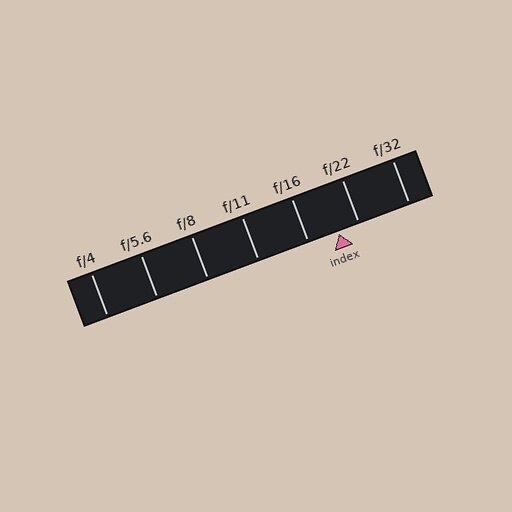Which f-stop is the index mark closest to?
The index mark is closest to f/22.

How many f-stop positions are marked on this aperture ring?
There are 7 f-stop positions marked.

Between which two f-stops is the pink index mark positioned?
The index mark is between f/16 and f/22.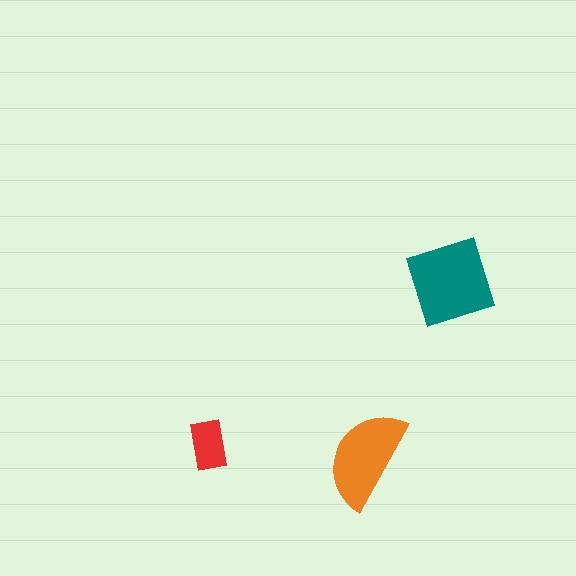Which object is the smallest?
The red rectangle.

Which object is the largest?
The teal square.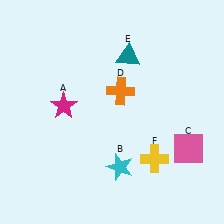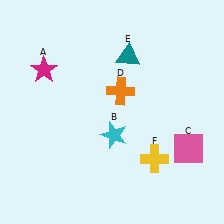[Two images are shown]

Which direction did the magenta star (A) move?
The magenta star (A) moved up.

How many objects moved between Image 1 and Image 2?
2 objects moved between the two images.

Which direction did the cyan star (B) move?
The cyan star (B) moved up.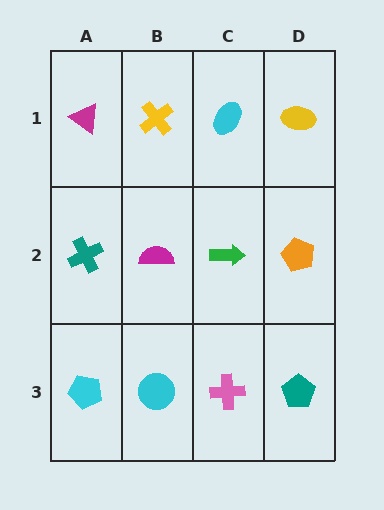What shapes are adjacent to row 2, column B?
A yellow cross (row 1, column B), a cyan circle (row 3, column B), a teal cross (row 2, column A), a green arrow (row 2, column C).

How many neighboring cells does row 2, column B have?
4.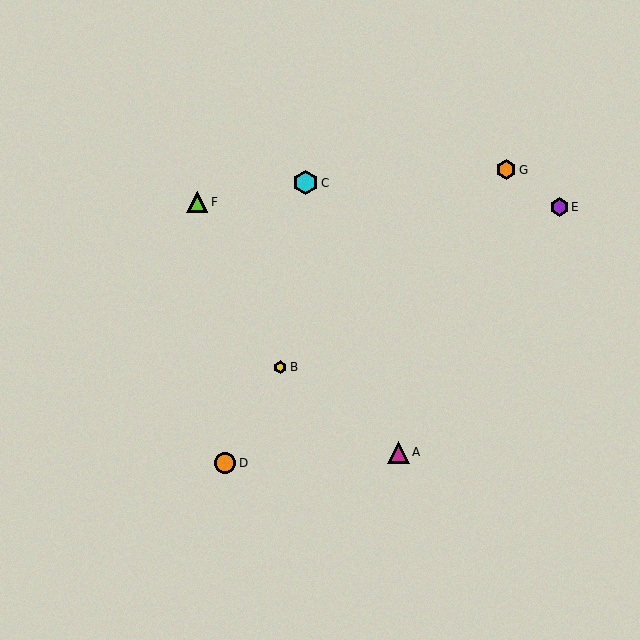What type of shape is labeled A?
Shape A is a magenta triangle.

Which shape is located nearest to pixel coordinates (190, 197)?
The lime triangle (labeled F) at (197, 202) is nearest to that location.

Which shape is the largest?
The cyan hexagon (labeled C) is the largest.